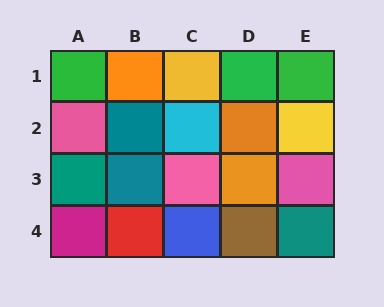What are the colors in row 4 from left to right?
Magenta, red, blue, brown, teal.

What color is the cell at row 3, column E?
Pink.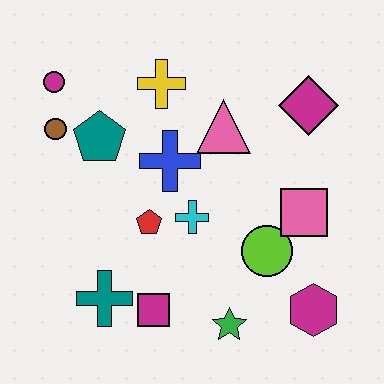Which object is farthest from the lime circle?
The magenta circle is farthest from the lime circle.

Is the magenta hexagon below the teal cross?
Yes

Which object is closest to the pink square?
The lime circle is closest to the pink square.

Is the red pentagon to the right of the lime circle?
No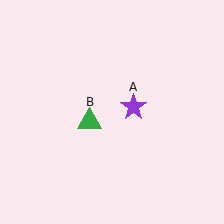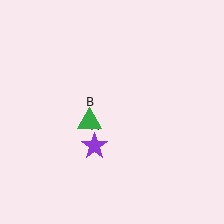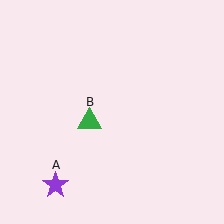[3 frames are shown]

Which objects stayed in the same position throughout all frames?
Green triangle (object B) remained stationary.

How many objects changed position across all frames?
1 object changed position: purple star (object A).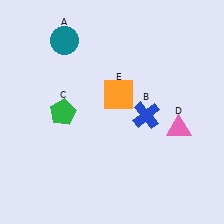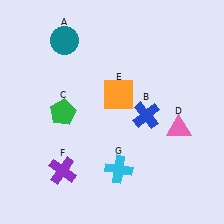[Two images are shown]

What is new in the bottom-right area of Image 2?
A cyan cross (G) was added in the bottom-right area of Image 2.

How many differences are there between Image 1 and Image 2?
There are 2 differences between the two images.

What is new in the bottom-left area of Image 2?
A purple cross (F) was added in the bottom-left area of Image 2.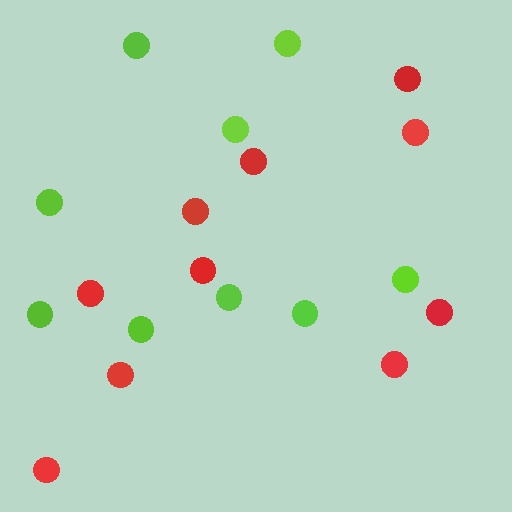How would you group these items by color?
There are 2 groups: one group of red circles (10) and one group of lime circles (9).